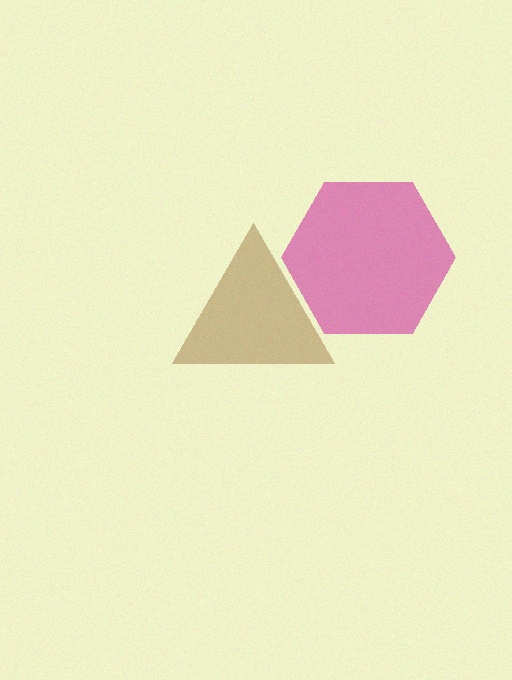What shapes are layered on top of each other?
The layered shapes are: a magenta hexagon, a brown triangle.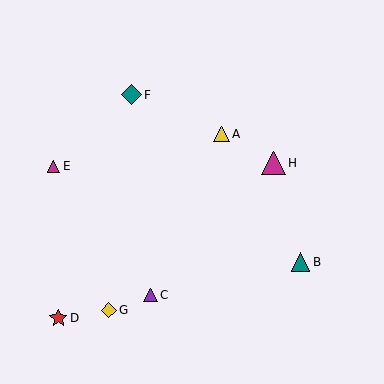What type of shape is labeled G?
Shape G is a yellow diamond.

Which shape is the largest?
The magenta triangle (labeled H) is the largest.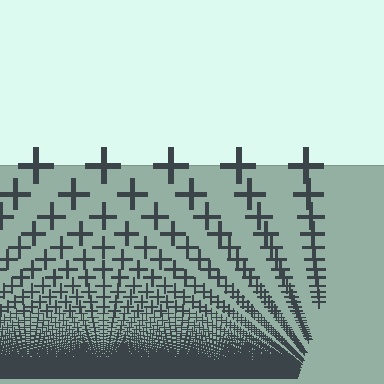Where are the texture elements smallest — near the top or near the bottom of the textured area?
Near the bottom.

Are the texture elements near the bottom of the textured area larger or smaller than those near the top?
Smaller. The gradient is inverted — elements near the bottom are smaller and denser.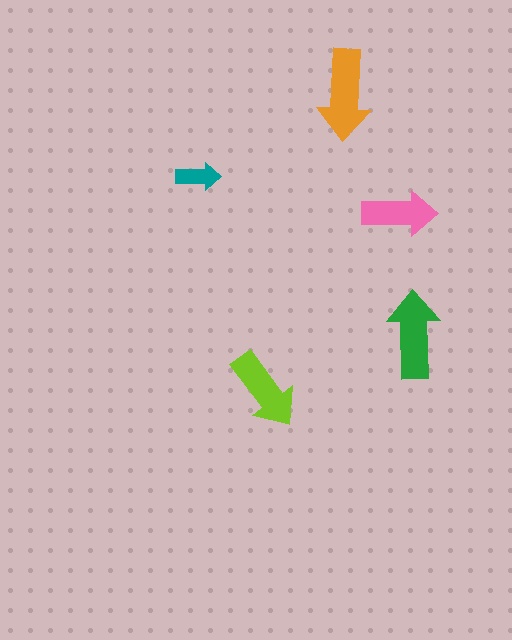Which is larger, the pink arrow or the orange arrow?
The orange one.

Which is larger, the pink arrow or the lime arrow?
The lime one.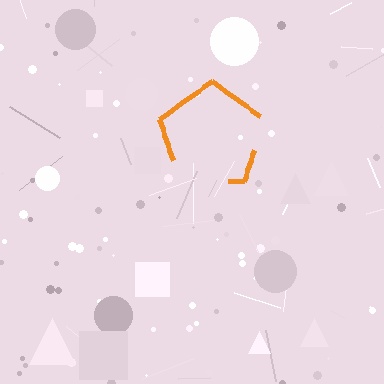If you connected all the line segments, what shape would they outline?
They would outline a pentagon.